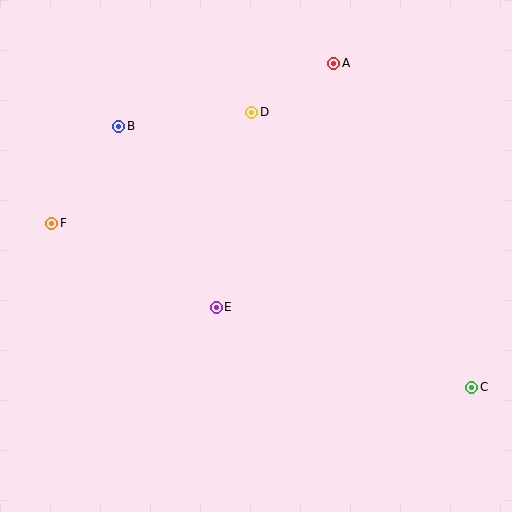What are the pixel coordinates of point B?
Point B is at (119, 126).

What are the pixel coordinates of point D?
Point D is at (252, 112).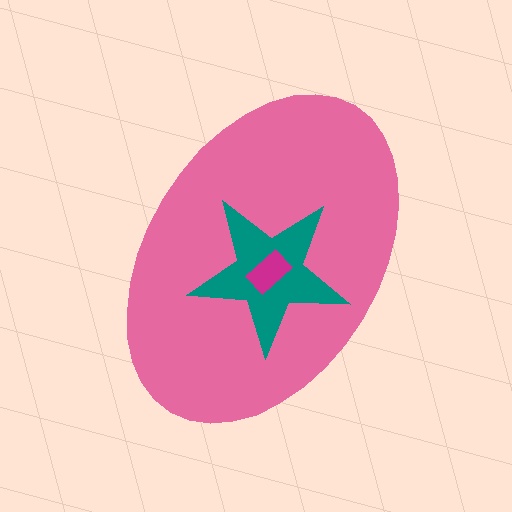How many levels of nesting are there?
3.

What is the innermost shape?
The magenta rectangle.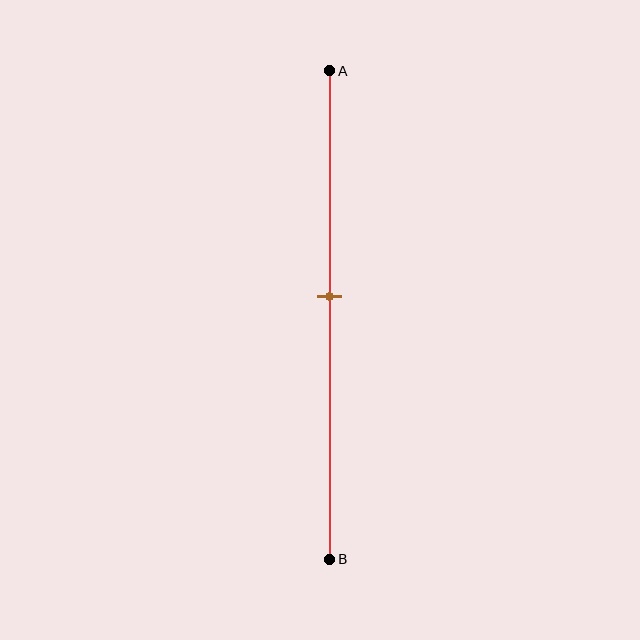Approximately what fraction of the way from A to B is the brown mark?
The brown mark is approximately 45% of the way from A to B.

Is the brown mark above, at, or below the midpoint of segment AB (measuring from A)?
The brown mark is above the midpoint of segment AB.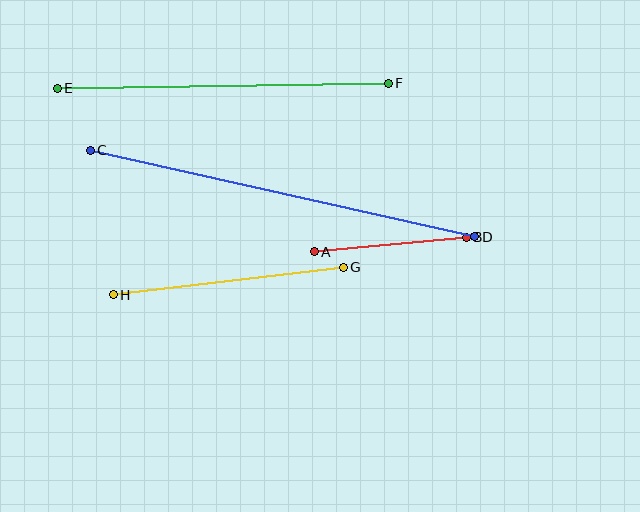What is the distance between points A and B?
The distance is approximately 153 pixels.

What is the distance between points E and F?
The distance is approximately 331 pixels.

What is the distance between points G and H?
The distance is approximately 232 pixels.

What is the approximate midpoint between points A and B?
The midpoint is at approximately (390, 244) pixels.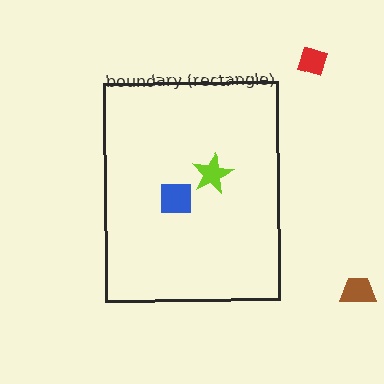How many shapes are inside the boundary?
2 inside, 2 outside.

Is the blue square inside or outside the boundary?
Inside.